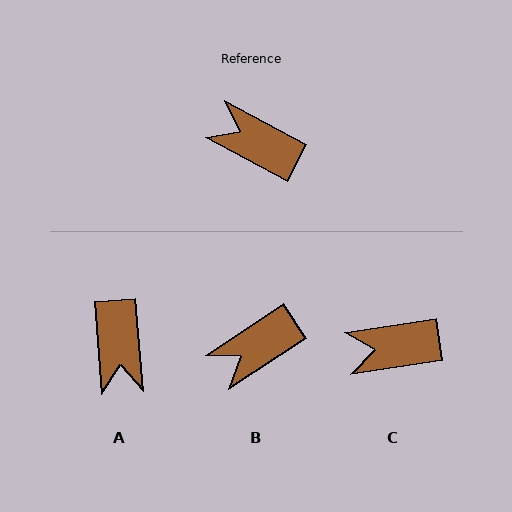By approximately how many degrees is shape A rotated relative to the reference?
Approximately 123 degrees counter-clockwise.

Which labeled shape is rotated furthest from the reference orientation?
A, about 123 degrees away.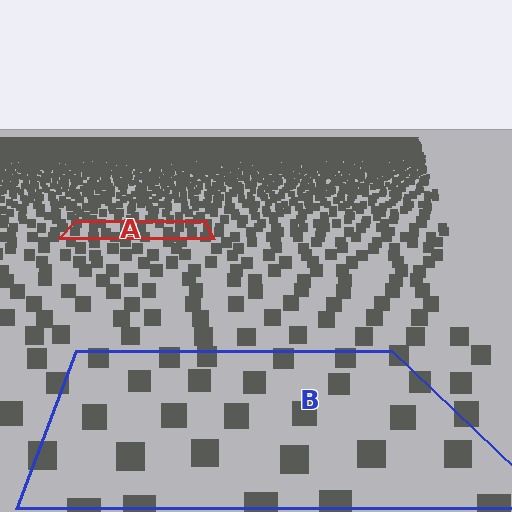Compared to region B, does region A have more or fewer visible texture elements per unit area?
Region A has more texture elements per unit area — they are packed more densely because it is farther away.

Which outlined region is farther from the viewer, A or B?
Region A is farther from the viewer — the texture elements inside it appear smaller and more densely packed.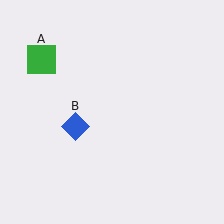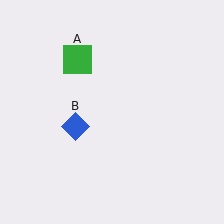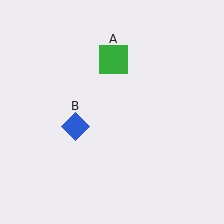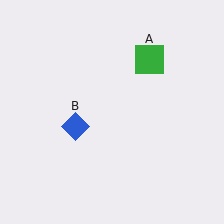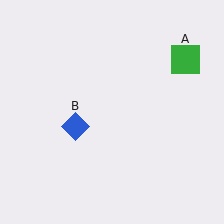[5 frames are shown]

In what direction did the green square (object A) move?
The green square (object A) moved right.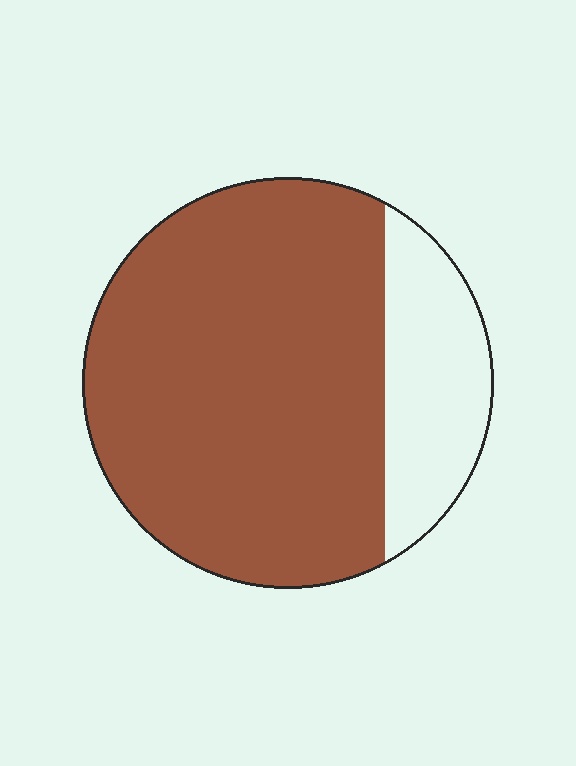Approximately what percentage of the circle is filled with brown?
Approximately 80%.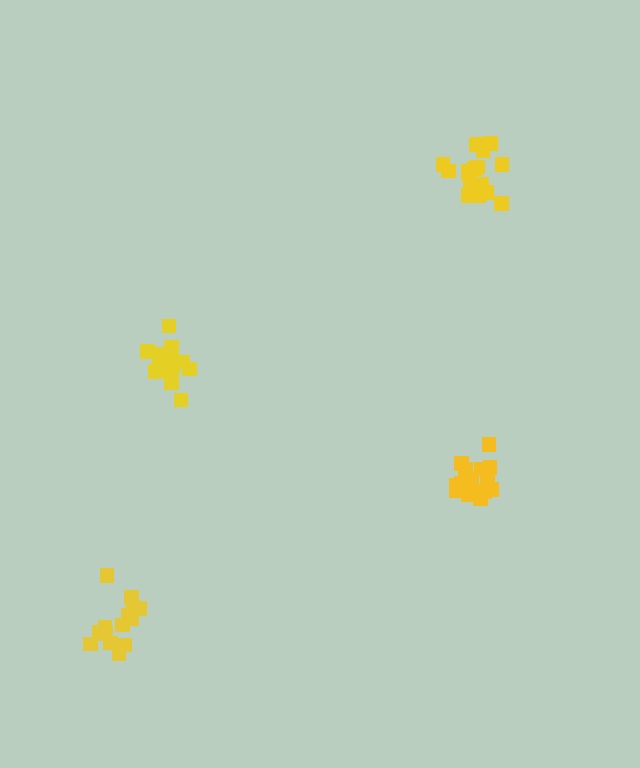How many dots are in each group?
Group 1: 18 dots, Group 2: 18 dots, Group 3: 15 dots, Group 4: 17 dots (68 total).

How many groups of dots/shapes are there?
There are 4 groups.